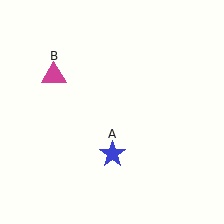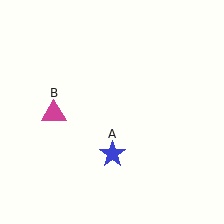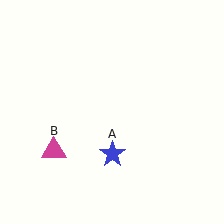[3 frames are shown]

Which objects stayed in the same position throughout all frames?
Blue star (object A) remained stationary.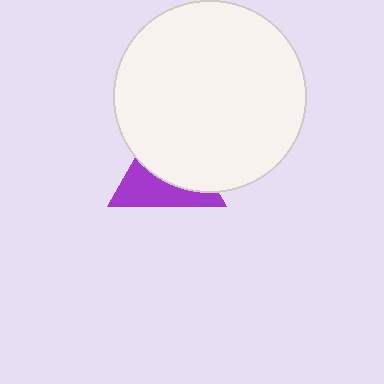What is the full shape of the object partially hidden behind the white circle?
The partially hidden object is a purple triangle.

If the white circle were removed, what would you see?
You would see the complete purple triangle.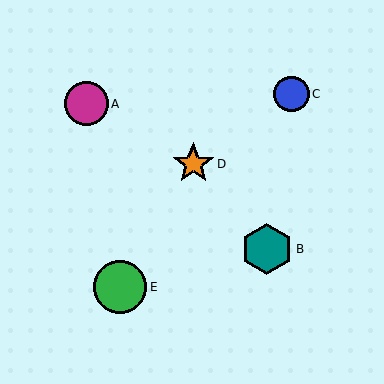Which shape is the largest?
The green circle (labeled E) is the largest.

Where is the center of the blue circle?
The center of the blue circle is at (292, 94).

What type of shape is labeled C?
Shape C is a blue circle.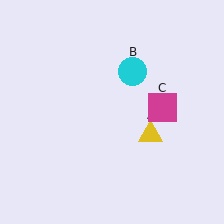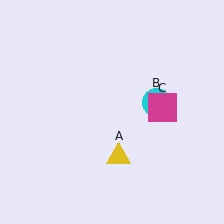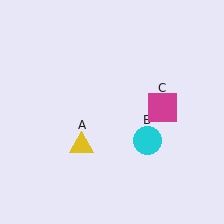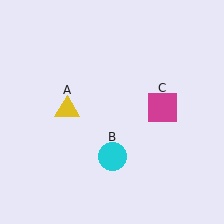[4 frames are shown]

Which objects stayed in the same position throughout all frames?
Magenta square (object C) remained stationary.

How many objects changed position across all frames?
2 objects changed position: yellow triangle (object A), cyan circle (object B).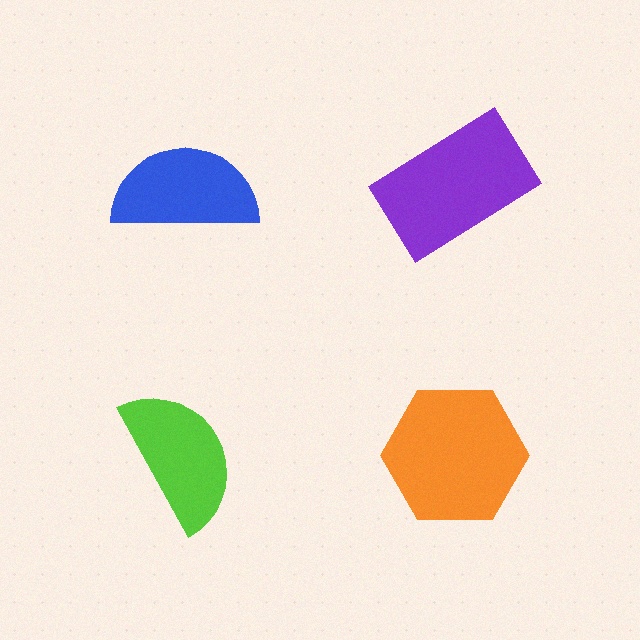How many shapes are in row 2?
2 shapes.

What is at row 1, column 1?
A blue semicircle.